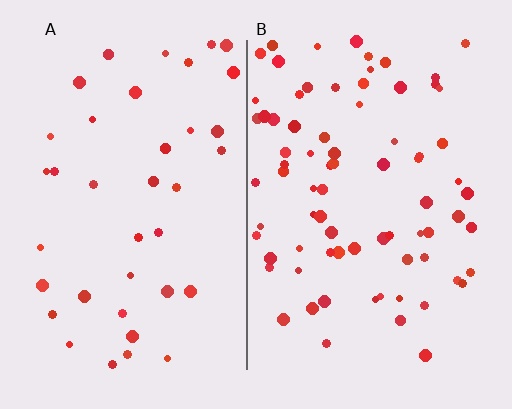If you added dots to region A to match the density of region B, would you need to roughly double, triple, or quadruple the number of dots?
Approximately double.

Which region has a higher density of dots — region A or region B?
B (the right).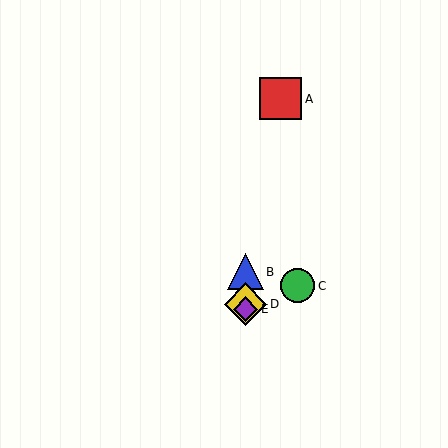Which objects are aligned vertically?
Objects B, D, E are aligned vertically.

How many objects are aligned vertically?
3 objects (B, D, E) are aligned vertically.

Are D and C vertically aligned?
No, D is at x≈246 and C is at x≈298.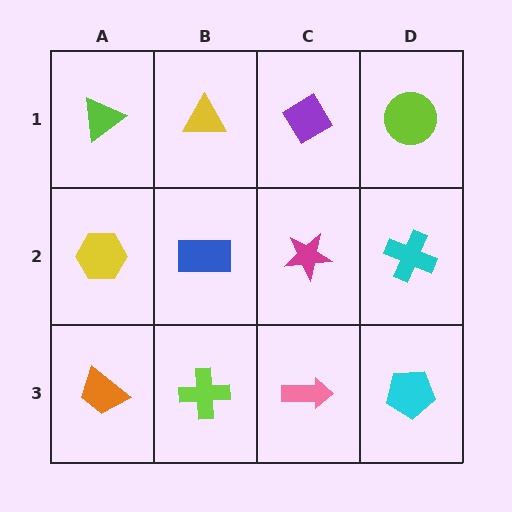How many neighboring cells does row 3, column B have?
3.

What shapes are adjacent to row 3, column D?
A cyan cross (row 2, column D), a pink arrow (row 3, column C).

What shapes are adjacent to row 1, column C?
A magenta star (row 2, column C), a yellow triangle (row 1, column B), a lime circle (row 1, column D).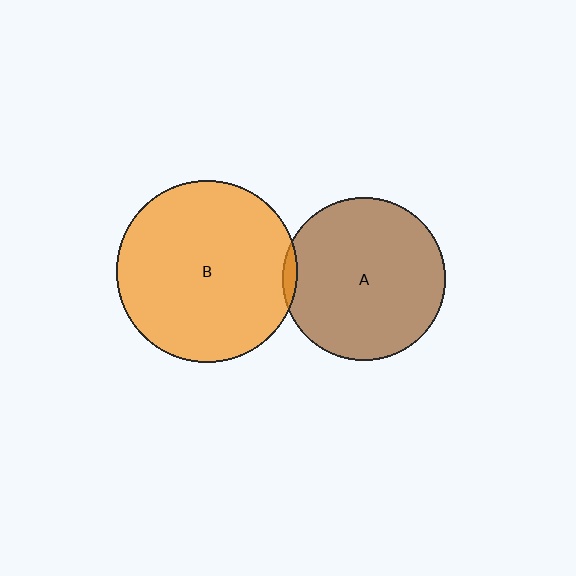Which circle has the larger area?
Circle B (orange).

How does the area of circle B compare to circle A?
Approximately 1.2 times.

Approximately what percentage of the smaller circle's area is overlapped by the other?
Approximately 5%.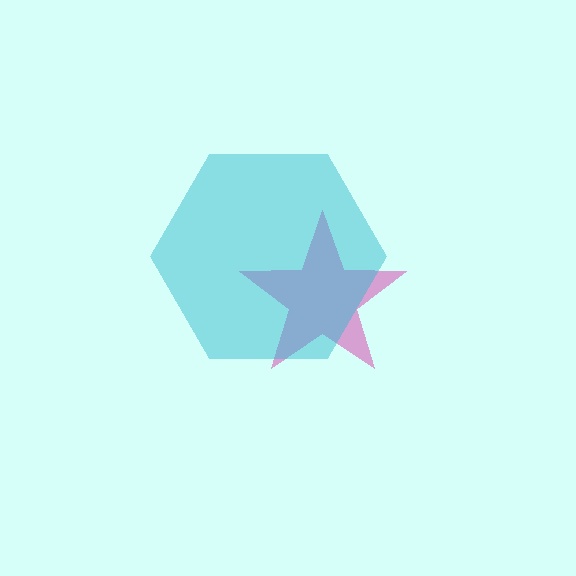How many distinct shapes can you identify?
There are 2 distinct shapes: a magenta star, a cyan hexagon.